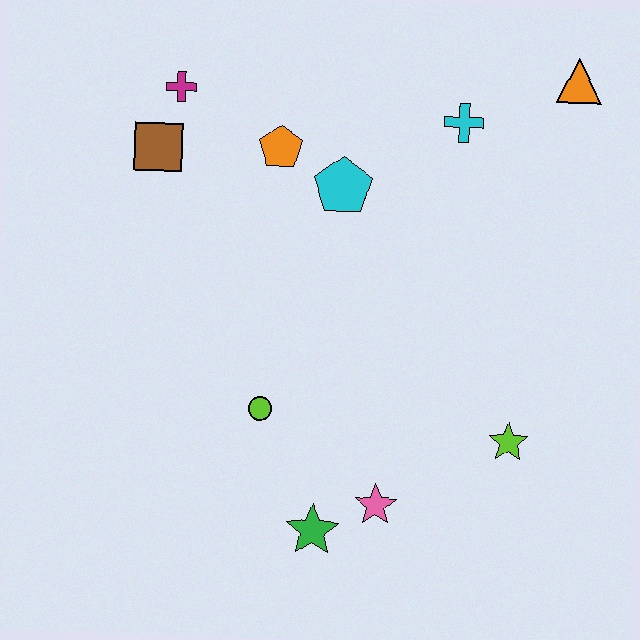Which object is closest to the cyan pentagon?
The orange pentagon is closest to the cyan pentagon.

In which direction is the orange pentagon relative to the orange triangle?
The orange pentagon is to the left of the orange triangle.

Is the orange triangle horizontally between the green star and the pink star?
No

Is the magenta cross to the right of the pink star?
No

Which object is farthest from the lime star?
The magenta cross is farthest from the lime star.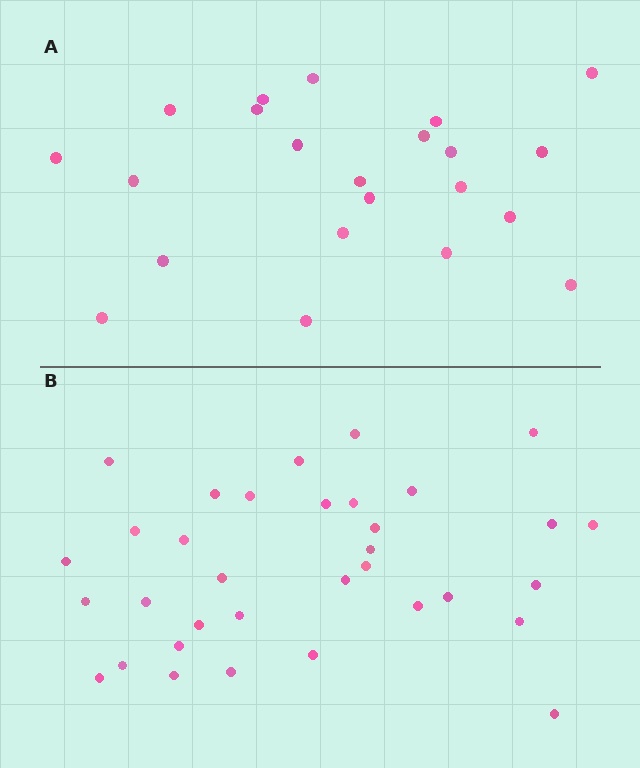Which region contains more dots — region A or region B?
Region B (the bottom region) has more dots.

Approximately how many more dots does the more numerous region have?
Region B has roughly 12 or so more dots than region A.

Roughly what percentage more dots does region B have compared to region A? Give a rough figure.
About 55% more.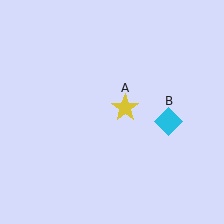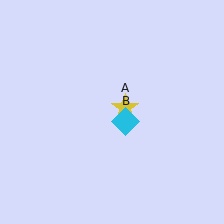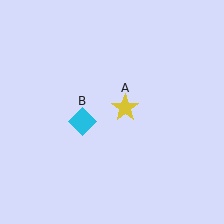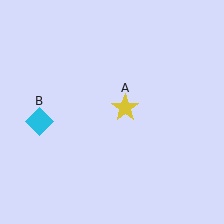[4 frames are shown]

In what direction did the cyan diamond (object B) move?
The cyan diamond (object B) moved left.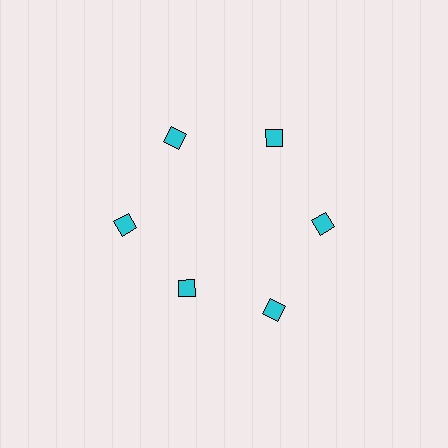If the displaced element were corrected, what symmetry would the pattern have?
It would have 6-fold rotational symmetry — the pattern would map onto itself every 60 degrees.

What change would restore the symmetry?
The symmetry would be restored by moving it outward, back onto the ring so that all 6 diamonds sit at equal angles and equal distance from the center.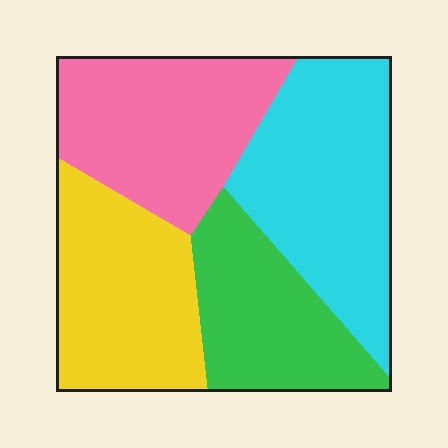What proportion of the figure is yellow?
Yellow takes up between a sixth and a third of the figure.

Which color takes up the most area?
Cyan, at roughly 30%.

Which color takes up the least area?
Green, at roughly 20%.